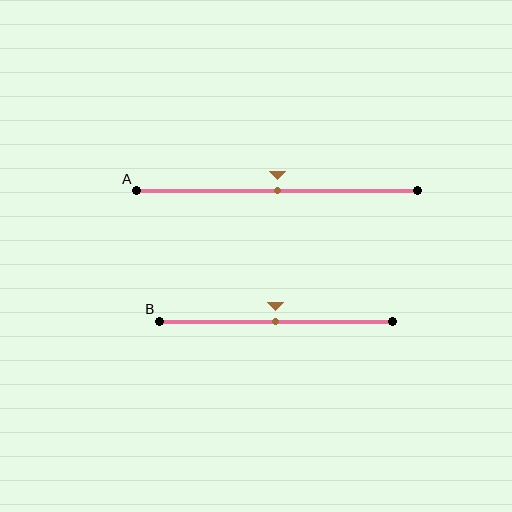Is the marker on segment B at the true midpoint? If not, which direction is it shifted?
Yes, the marker on segment B is at the true midpoint.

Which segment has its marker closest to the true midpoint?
Segment A has its marker closest to the true midpoint.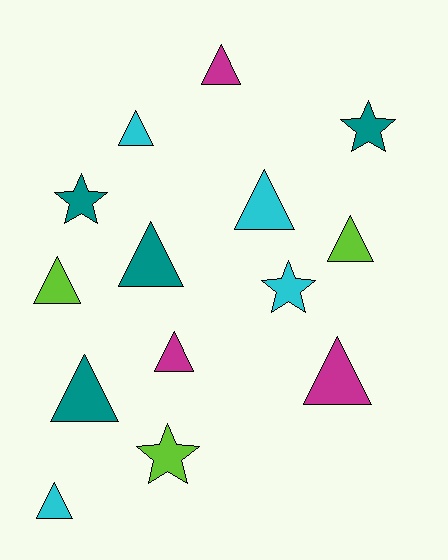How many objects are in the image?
There are 14 objects.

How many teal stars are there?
There are 2 teal stars.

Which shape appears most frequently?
Triangle, with 10 objects.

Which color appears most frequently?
Cyan, with 4 objects.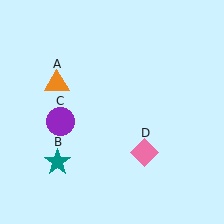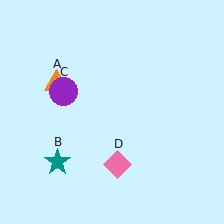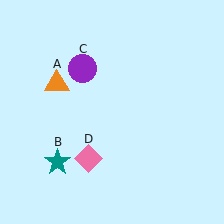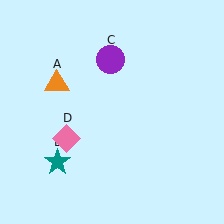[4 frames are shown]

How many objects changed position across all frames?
2 objects changed position: purple circle (object C), pink diamond (object D).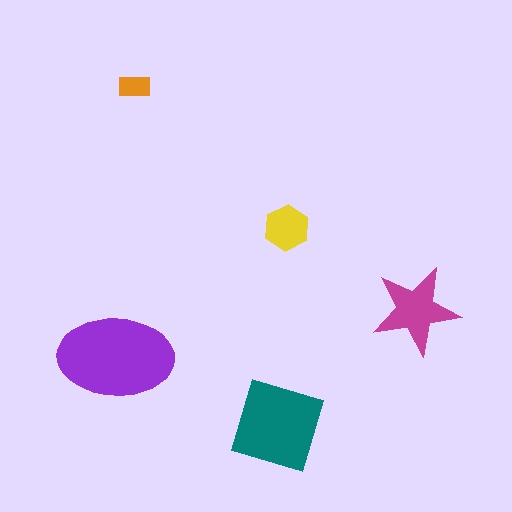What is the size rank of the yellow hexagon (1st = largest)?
4th.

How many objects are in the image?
There are 5 objects in the image.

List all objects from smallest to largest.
The orange rectangle, the yellow hexagon, the magenta star, the teal diamond, the purple ellipse.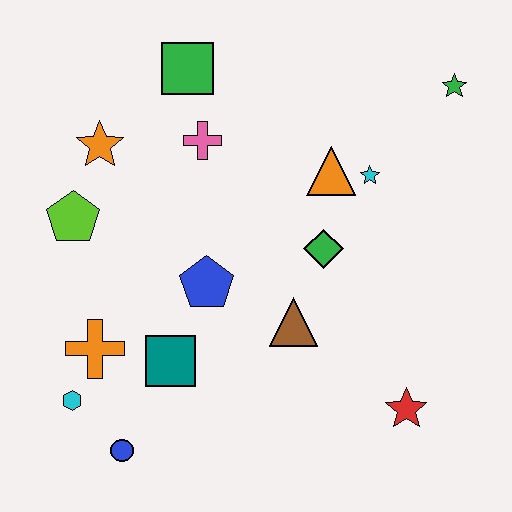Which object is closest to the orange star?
The lime pentagon is closest to the orange star.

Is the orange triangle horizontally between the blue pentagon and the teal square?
No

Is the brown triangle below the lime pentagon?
Yes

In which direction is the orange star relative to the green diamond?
The orange star is to the left of the green diamond.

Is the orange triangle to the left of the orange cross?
No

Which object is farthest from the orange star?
The red star is farthest from the orange star.